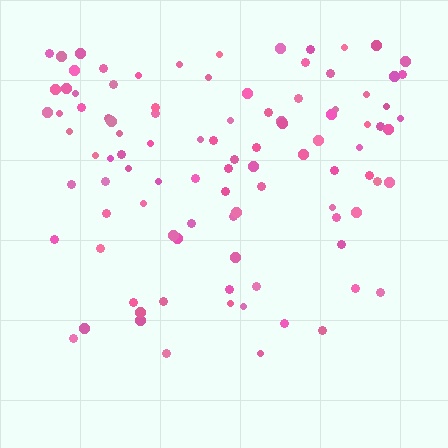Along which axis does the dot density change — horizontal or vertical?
Vertical.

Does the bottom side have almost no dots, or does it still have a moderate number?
Still a moderate number, just noticeably fewer than the top.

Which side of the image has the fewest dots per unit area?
The bottom.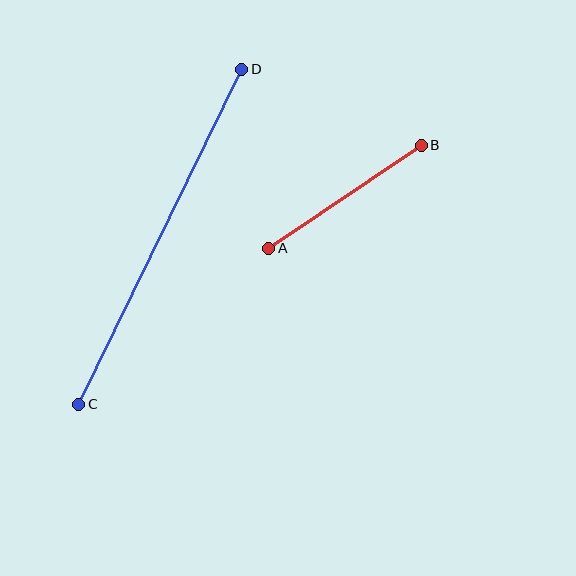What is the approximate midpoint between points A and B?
The midpoint is at approximately (345, 197) pixels.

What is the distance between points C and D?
The distance is approximately 373 pixels.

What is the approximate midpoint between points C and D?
The midpoint is at approximately (160, 237) pixels.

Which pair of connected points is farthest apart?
Points C and D are farthest apart.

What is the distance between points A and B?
The distance is approximately 184 pixels.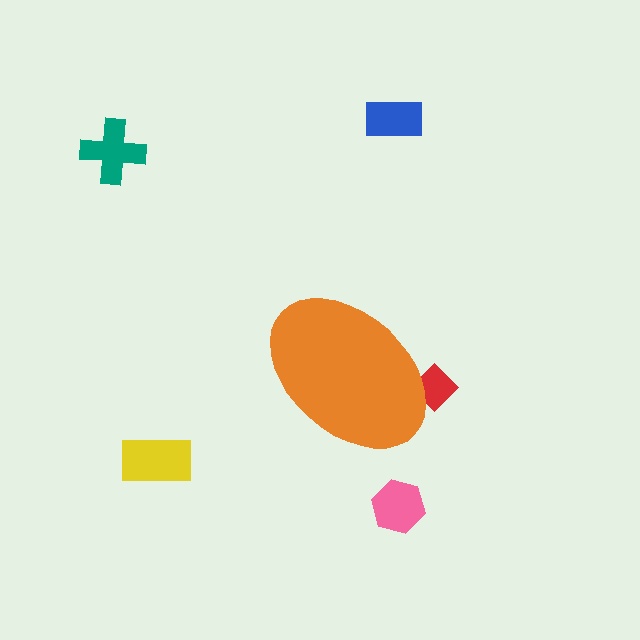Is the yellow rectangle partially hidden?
No, the yellow rectangle is fully visible.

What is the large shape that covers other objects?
An orange ellipse.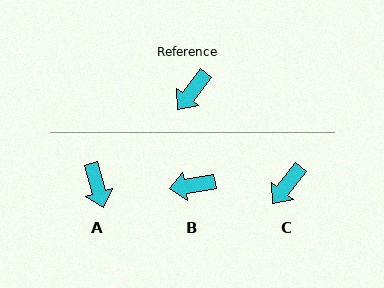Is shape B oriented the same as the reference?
No, it is off by about 43 degrees.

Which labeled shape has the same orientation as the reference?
C.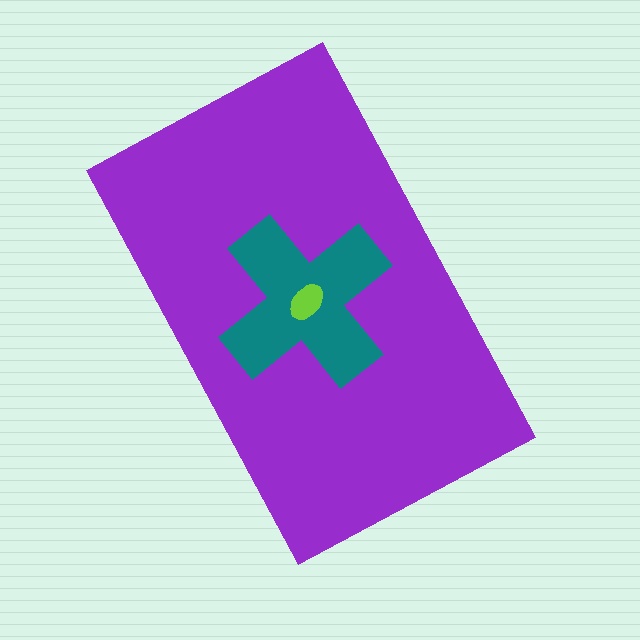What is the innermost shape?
The lime ellipse.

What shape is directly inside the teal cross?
The lime ellipse.